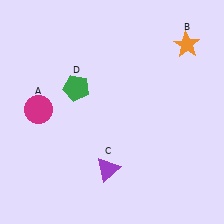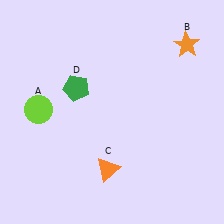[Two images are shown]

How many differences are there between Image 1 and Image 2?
There are 2 differences between the two images.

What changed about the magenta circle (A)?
In Image 1, A is magenta. In Image 2, it changed to lime.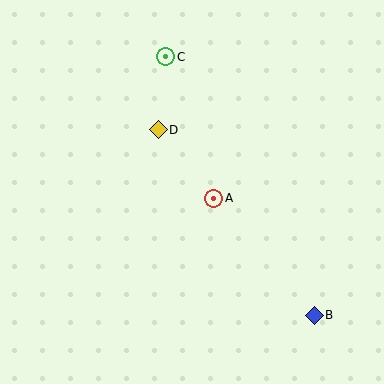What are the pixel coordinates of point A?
Point A is at (214, 198).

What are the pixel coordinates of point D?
Point D is at (158, 130).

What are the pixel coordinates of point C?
Point C is at (166, 57).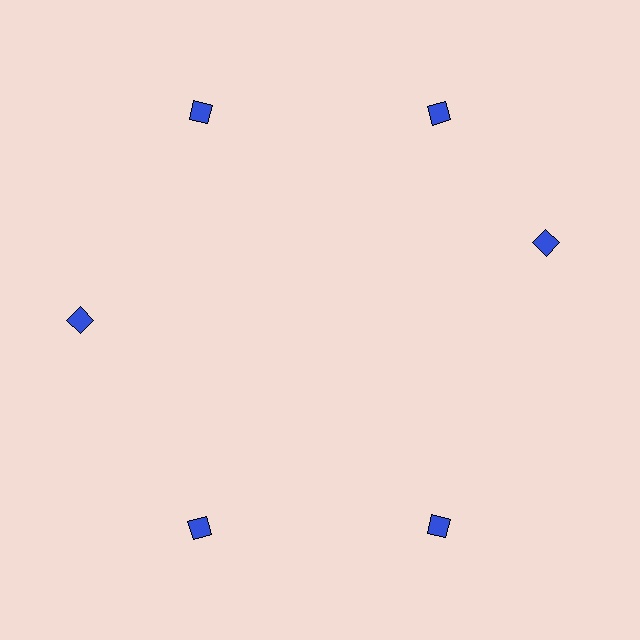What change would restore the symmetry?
The symmetry would be restored by rotating it back into even spacing with its neighbors so that all 6 diamonds sit at equal angles and equal distance from the center.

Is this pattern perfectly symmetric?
No. The 6 blue diamonds are arranged in a ring, but one element near the 3 o'clock position is rotated out of alignment along the ring, breaking the 6-fold rotational symmetry.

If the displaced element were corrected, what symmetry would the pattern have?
It would have 6-fold rotational symmetry — the pattern would map onto itself every 60 degrees.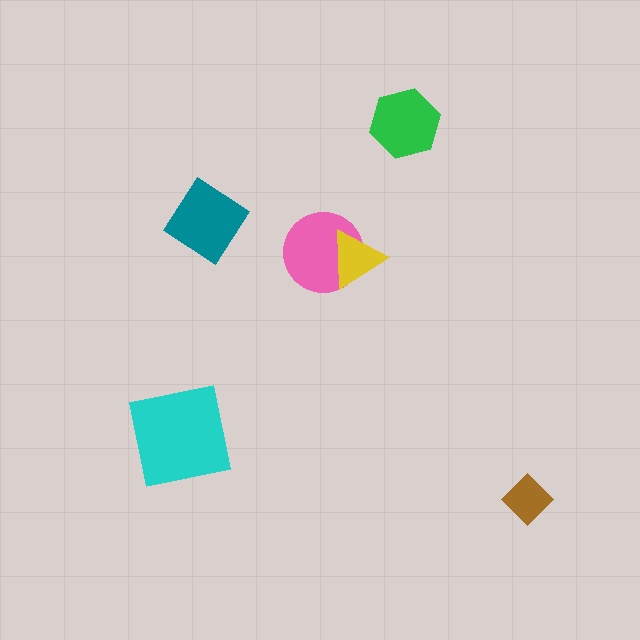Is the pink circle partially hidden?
Yes, it is partially covered by another shape.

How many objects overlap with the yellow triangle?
1 object overlaps with the yellow triangle.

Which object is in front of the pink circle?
The yellow triangle is in front of the pink circle.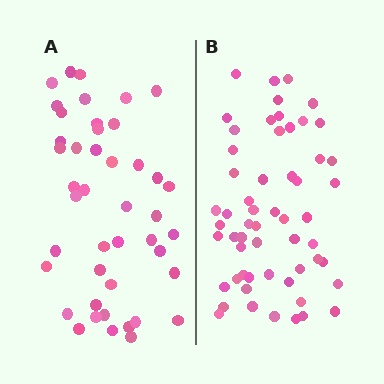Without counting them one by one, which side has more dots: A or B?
Region B (the right region) has more dots.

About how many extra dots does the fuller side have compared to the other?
Region B has approximately 15 more dots than region A.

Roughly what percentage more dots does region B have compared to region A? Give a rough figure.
About 30% more.